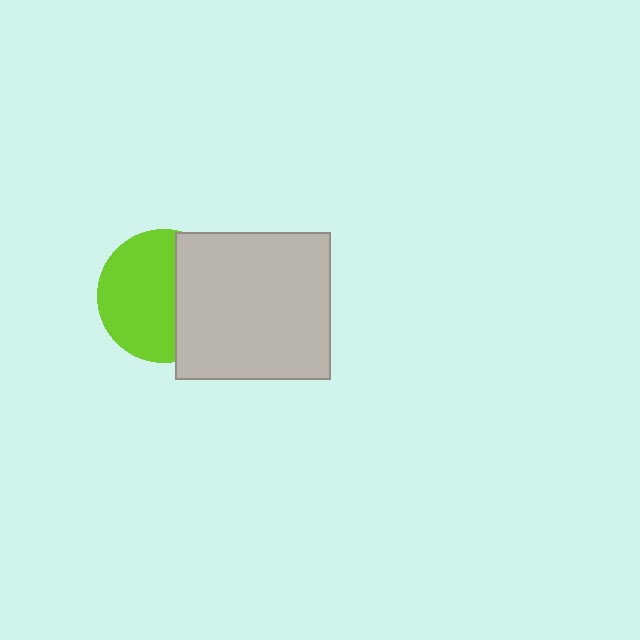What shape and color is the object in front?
The object in front is a light gray rectangle.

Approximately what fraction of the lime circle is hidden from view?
Roughly 39% of the lime circle is hidden behind the light gray rectangle.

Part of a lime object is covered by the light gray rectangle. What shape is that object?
It is a circle.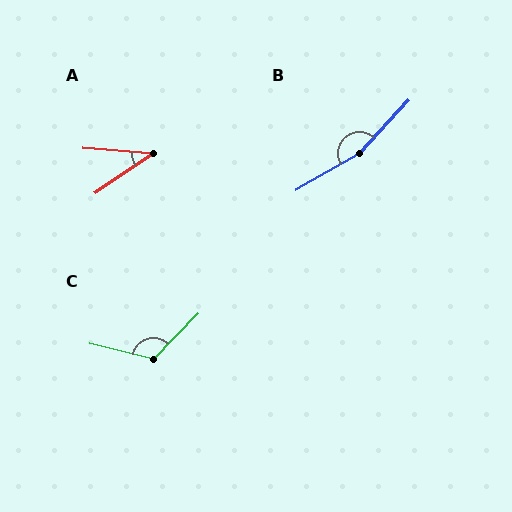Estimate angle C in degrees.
Approximately 121 degrees.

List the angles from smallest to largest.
A (39°), C (121°), B (162°).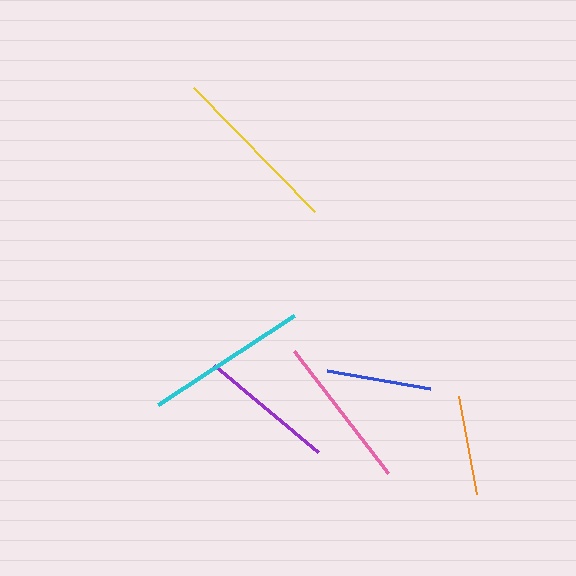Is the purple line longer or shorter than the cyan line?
The cyan line is longer than the purple line.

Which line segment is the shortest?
The orange line is the shortest at approximately 99 pixels.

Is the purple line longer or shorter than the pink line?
The pink line is longer than the purple line.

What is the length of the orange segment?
The orange segment is approximately 99 pixels long.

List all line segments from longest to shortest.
From longest to shortest: yellow, cyan, pink, purple, blue, orange.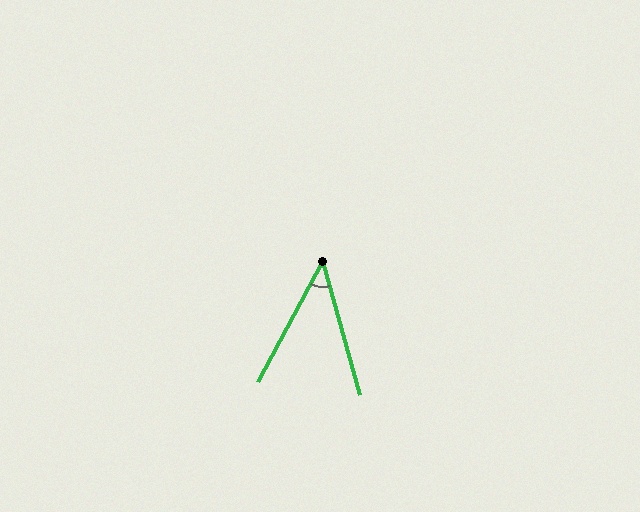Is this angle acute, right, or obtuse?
It is acute.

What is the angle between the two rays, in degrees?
Approximately 44 degrees.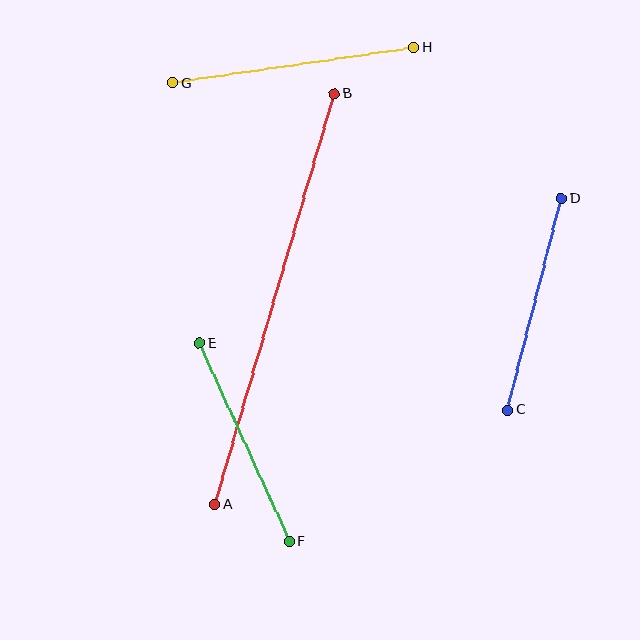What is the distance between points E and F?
The distance is approximately 218 pixels.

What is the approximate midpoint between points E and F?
The midpoint is at approximately (245, 442) pixels.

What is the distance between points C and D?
The distance is approximately 218 pixels.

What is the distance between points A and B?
The distance is approximately 428 pixels.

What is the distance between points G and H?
The distance is approximately 244 pixels.